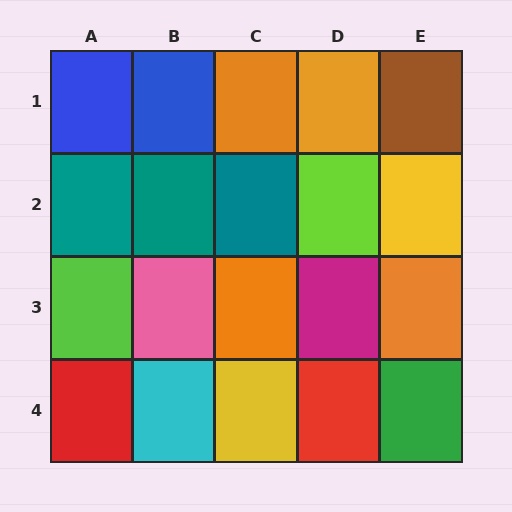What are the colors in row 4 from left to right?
Red, cyan, yellow, red, green.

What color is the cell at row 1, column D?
Orange.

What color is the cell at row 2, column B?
Teal.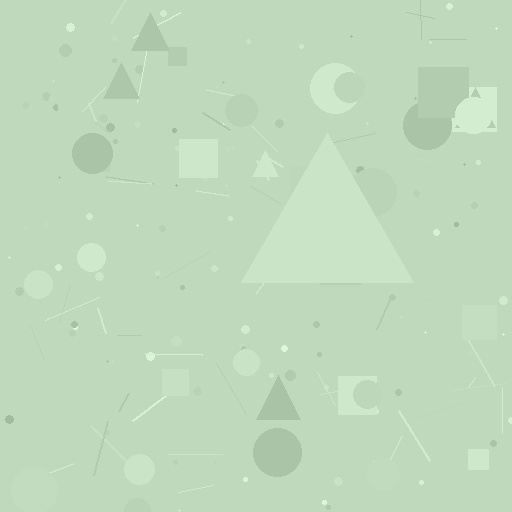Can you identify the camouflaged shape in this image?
The camouflaged shape is a triangle.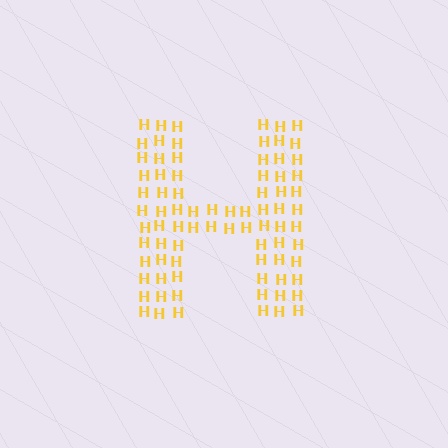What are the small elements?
The small elements are letter H's.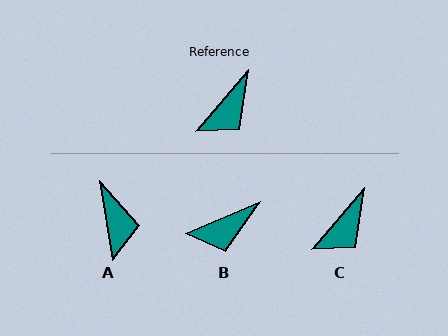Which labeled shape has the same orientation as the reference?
C.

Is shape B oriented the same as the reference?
No, it is off by about 26 degrees.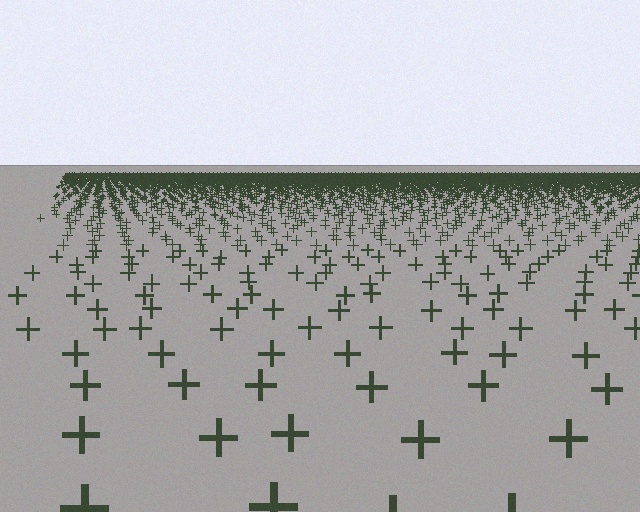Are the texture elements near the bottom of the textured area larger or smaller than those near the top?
Larger. Near the bottom, elements are closer to the viewer and appear at a bigger on-screen size.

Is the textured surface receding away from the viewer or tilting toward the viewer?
The surface is receding away from the viewer. Texture elements get smaller and denser toward the top.